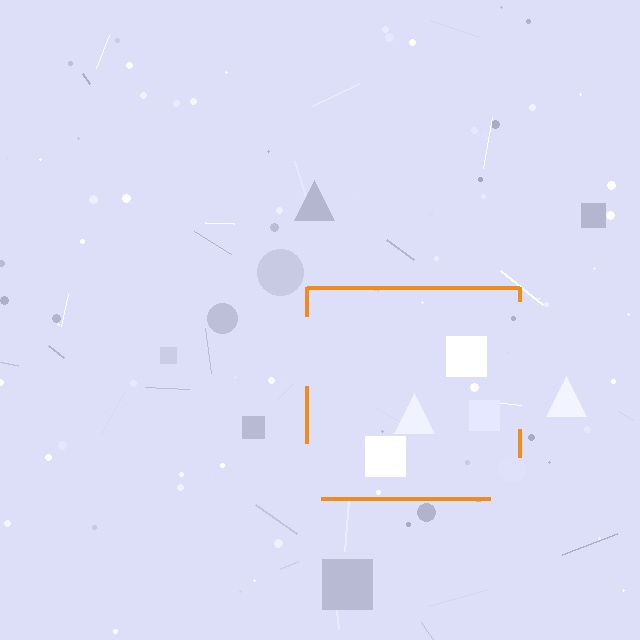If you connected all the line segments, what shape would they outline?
They would outline a square.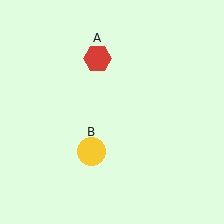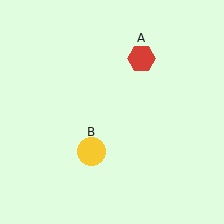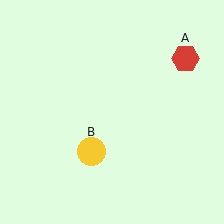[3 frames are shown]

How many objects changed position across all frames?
1 object changed position: red hexagon (object A).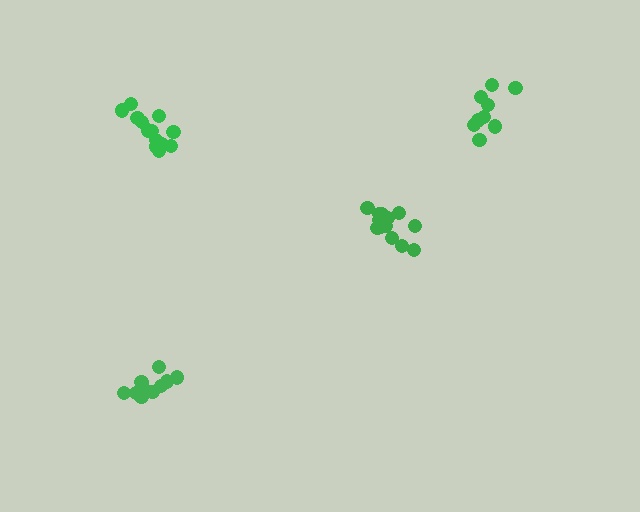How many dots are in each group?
Group 1: 13 dots, Group 2: 13 dots, Group 3: 10 dots, Group 4: 10 dots (46 total).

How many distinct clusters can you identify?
There are 4 distinct clusters.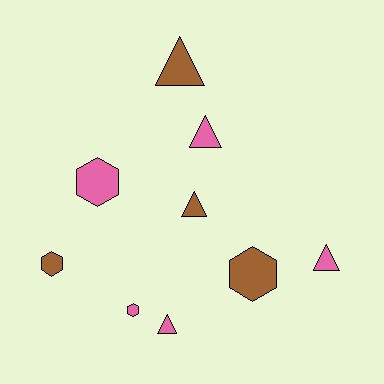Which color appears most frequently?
Pink, with 5 objects.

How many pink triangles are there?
There are 3 pink triangles.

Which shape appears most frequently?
Triangle, with 5 objects.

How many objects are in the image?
There are 9 objects.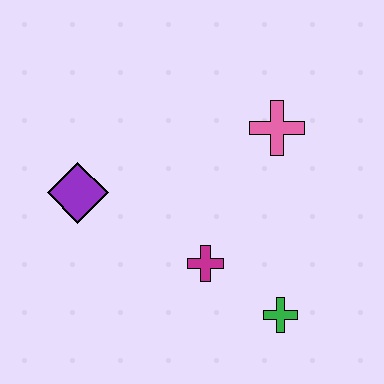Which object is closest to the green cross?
The magenta cross is closest to the green cross.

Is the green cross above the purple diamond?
No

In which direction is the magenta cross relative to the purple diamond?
The magenta cross is to the right of the purple diamond.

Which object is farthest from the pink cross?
The purple diamond is farthest from the pink cross.